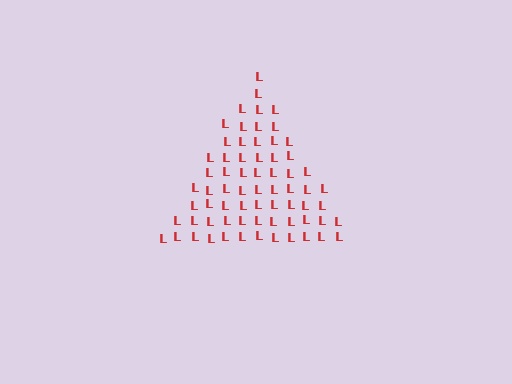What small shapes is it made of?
It is made of small letter L's.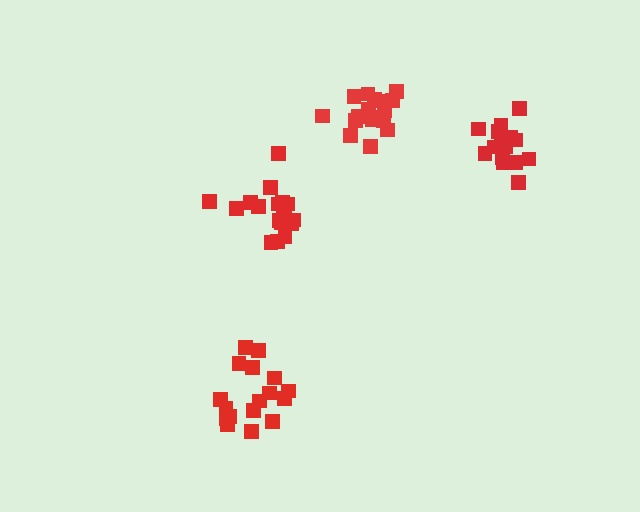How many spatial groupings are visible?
There are 4 spatial groupings.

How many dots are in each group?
Group 1: 15 dots, Group 2: 17 dots, Group 3: 18 dots, Group 4: 17 dots (67 total).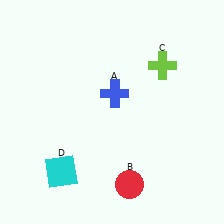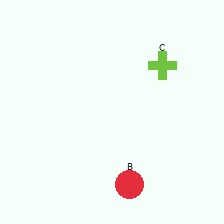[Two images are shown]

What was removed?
The blue cross (A), the cyan square (D) were removed in Image 2.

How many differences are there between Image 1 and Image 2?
There are 2 differences between the two images.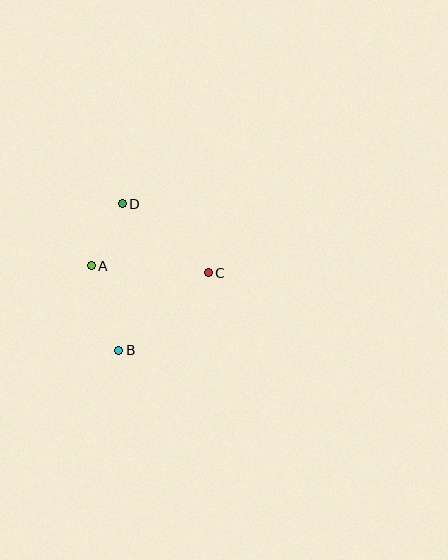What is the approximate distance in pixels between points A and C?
The distance between A and C is approximately 117 pixels.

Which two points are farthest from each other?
Points B and D are farthest from each other.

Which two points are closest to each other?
Points A and D are closest to each other.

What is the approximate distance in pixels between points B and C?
The distance between B and C is approximately 118 pixels.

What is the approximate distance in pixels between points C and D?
The distance between C and D is approximately 110 pixels.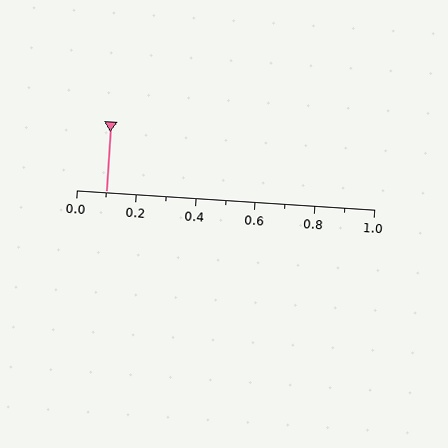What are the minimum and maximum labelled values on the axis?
The axis runs from 0.0 to 1.0.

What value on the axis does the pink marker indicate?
The marker indicates approximately 0.1.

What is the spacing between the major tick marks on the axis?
The major ticks are spaced 0.2 apart.